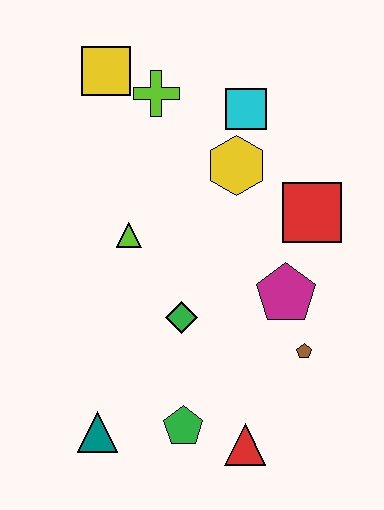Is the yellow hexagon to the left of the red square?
Yes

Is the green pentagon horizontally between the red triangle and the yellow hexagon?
No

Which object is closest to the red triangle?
The green pentagon is closest to the red triangle.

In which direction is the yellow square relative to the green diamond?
The yellow square is above the green diamond.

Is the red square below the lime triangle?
No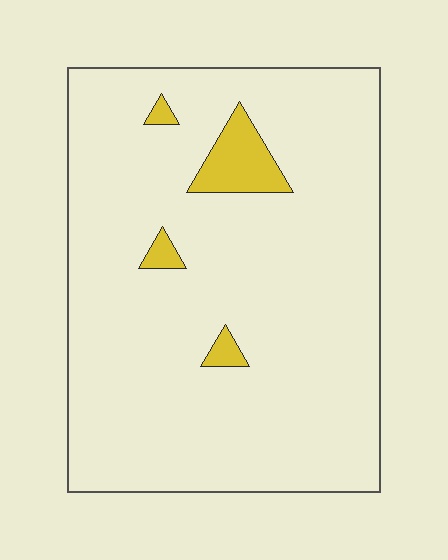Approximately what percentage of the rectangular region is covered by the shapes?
Approximately 5%.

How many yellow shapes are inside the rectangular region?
4.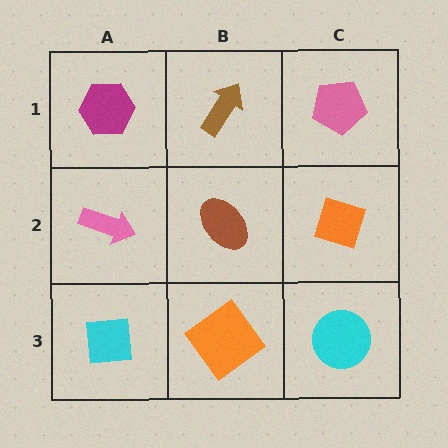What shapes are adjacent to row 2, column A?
A magenta hexagon (row 1, column A), a cyan square (row 3, column A), a brown ellipse (row 2, column B).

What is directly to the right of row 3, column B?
A cyan circle.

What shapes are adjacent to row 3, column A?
A pink arrow (row 2, column A), an orange diamond (row 3, column B).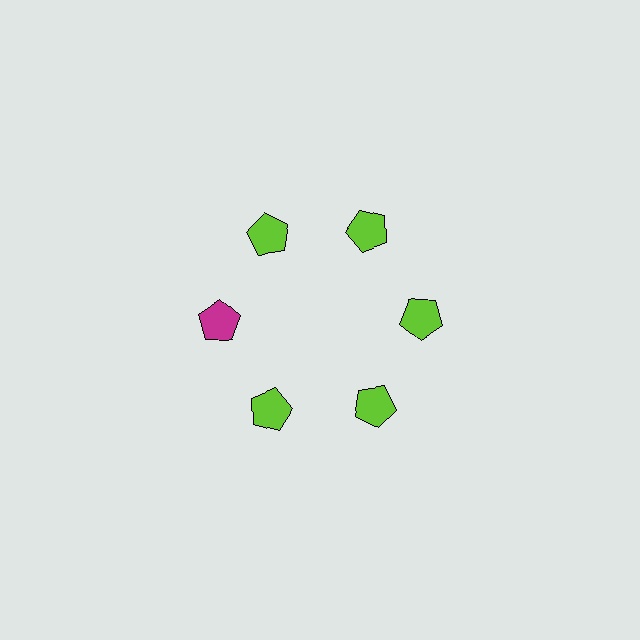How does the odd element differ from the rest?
It has a different color: magenta instead of lime.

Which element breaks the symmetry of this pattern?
The magenta pentagon at roughly the 9 o'clock position breaks the symmetry. All other shapes are lime pentagons.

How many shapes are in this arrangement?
There are 6 shapes arranged in a ring pattern.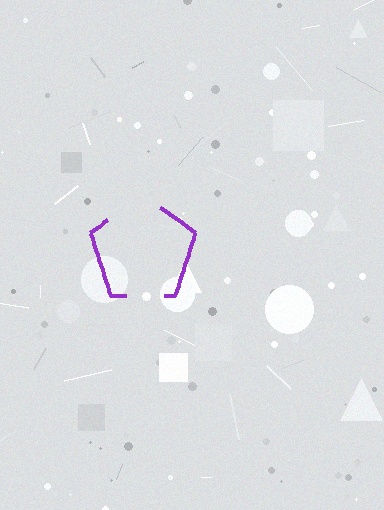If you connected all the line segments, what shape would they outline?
They would outline a pentagon.